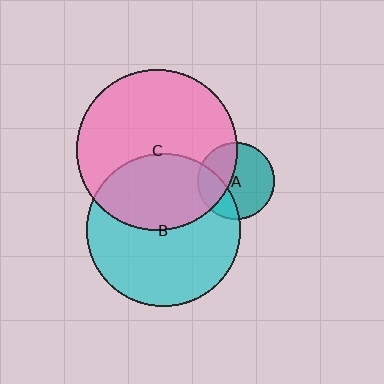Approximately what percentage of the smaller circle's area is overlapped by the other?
Approximately 40%.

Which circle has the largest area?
Circle C (pink).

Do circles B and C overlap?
Yes.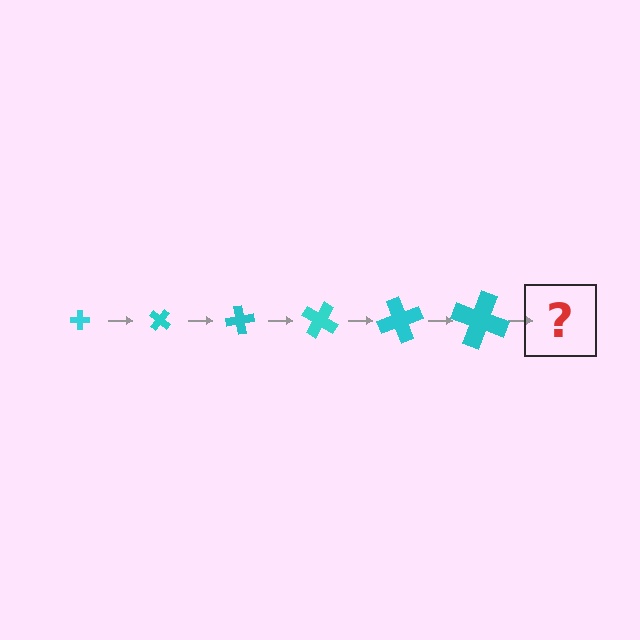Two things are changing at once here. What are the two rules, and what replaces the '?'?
The two rules are that the cross grows larger each step and it rotates 40 degrees each step. The '?' should be a cross, larger than the previous one and rotated 240 degrees from the start.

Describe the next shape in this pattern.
It should be a cross, larger than the previous one and rotated 240 degrees from the start.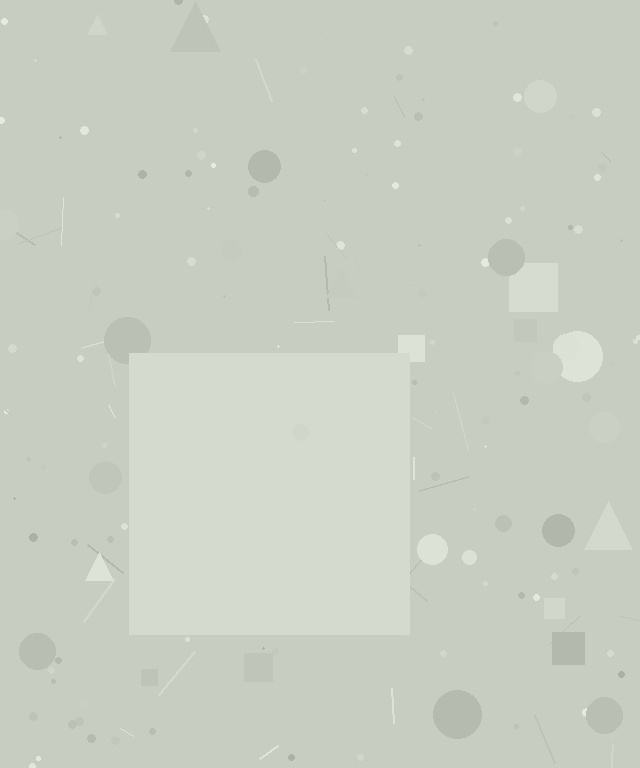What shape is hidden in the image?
A square is hidden in the image.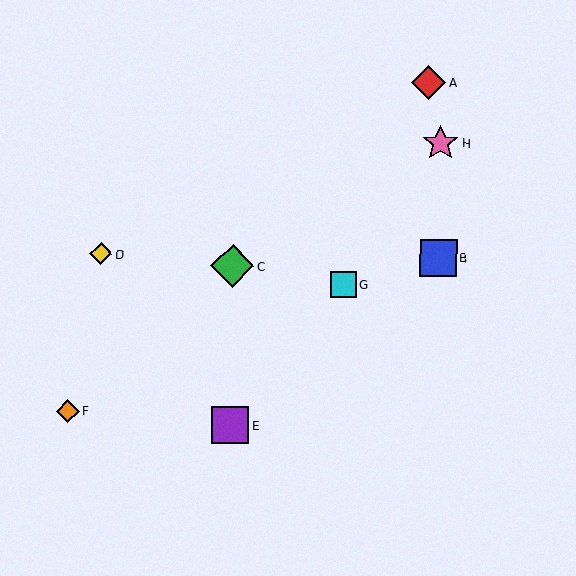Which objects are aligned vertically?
Objects C, E are aligned vertically.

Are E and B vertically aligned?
No, E is at x≈230 and B is at x≈438.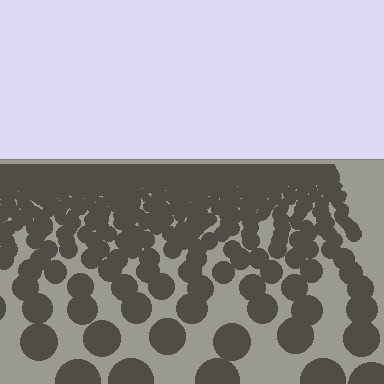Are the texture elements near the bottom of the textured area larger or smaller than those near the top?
Larger. Near the bottom, elements are closer to the viewer and appear at a bigger on-screen size.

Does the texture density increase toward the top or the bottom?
Density increases toward the top.